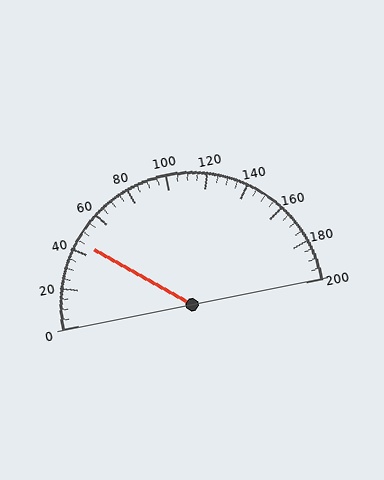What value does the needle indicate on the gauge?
The needle indicates approximately 45.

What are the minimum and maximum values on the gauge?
The gauge ranges from 0 to 200.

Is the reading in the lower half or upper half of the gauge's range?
The reading is in the lower half of the range (0 to 200).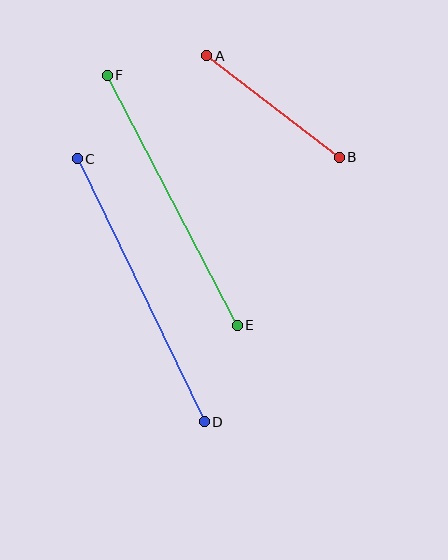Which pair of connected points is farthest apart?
Points C and D are farthest apart.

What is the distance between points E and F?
The distance is approximately 282 pixels.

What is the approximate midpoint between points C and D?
The midpoint is at approximately (141, 290) pixels.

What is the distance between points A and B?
The distance is approximately 167 pixels.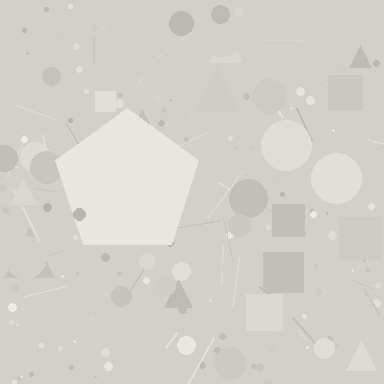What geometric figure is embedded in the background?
A pentagon is embedded in the background.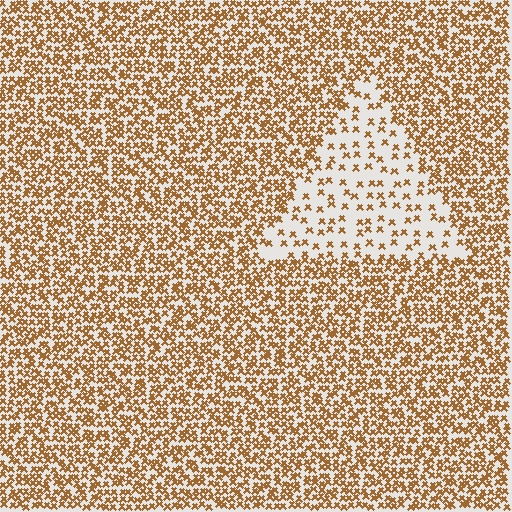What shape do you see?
I see a triangle.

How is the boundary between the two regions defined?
The boundary is defined by a change in element density (approximately 2.9x ratio). All elements are the same color, size, and shape.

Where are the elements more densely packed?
The elements are more densely packed outside the triangle boundary.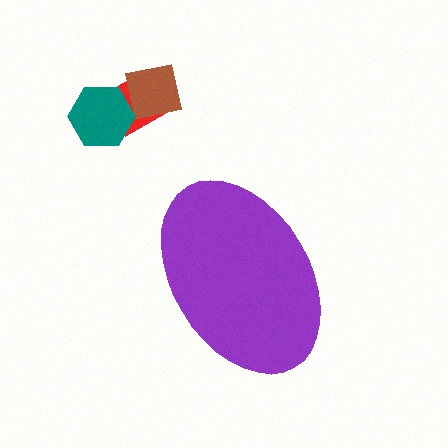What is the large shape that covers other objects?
A purple ellipse.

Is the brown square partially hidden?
No, the brown square is fully visible.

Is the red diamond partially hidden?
No, the red diamond is fully visible.